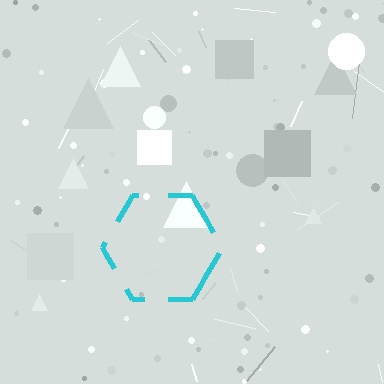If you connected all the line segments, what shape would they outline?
They would outline a hexagon.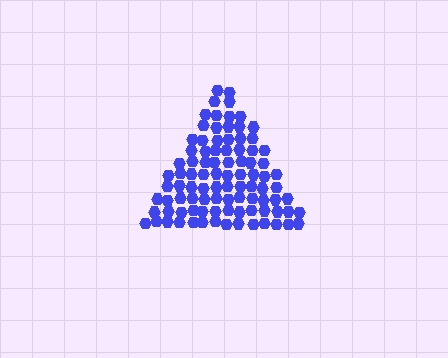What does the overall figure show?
The overall figure shows a triangle.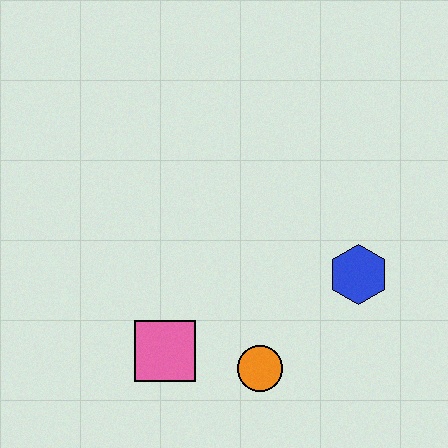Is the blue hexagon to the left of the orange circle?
No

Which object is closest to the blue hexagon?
The orange circle is closest to the blue hexagon.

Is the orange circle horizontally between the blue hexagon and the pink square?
Yes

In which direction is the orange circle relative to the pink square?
The orange circle is to the right of the pink square.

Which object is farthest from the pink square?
The blue hexagon is farthest from the pink square.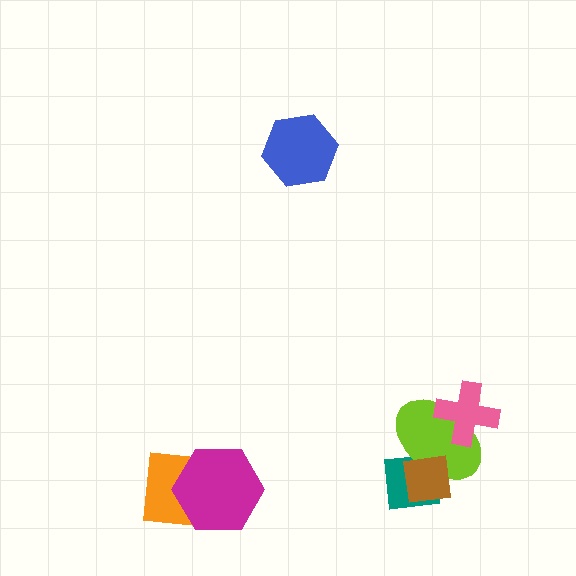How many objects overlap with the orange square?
1 object overlaps with the orange square.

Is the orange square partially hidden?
Yes, it is partially covered by another shape.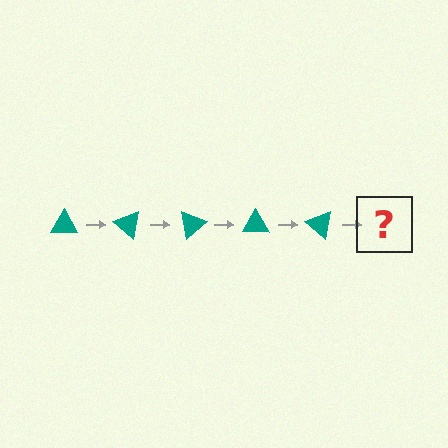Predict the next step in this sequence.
The next step is a teal triangle rotated 200 degrees.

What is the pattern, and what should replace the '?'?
The pattern is that the triangle rotates 40 degrees each step. The '?' should be a teal triangle rotated 200 degrees.